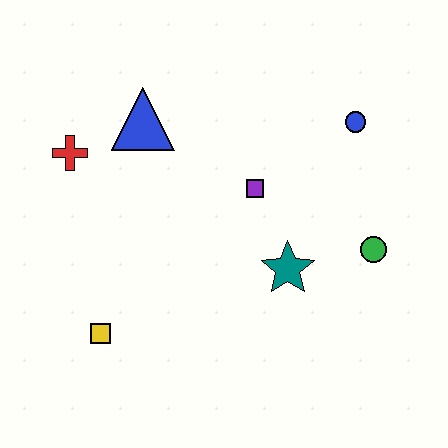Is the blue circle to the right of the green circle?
No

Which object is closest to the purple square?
The teal star is closest to the purple square.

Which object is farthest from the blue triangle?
The green circle is farthest from the blue triangle.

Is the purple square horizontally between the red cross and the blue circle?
Yes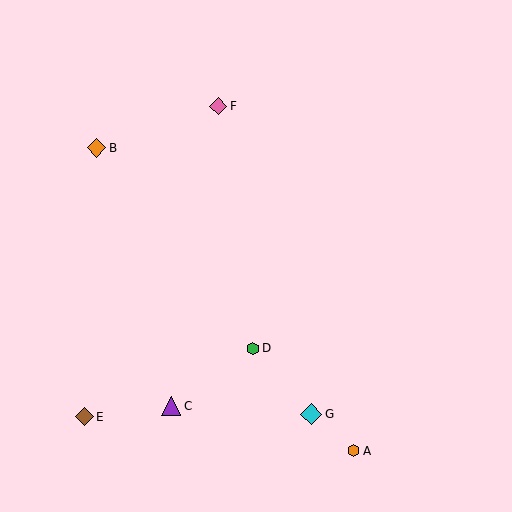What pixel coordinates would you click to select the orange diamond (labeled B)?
Click at (96, 148) to select the orange diamond B.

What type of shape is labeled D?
Shape D is a green hexagon.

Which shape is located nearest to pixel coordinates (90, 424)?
The brown diamond (labeled E) at (84, 417) is nearest to that location.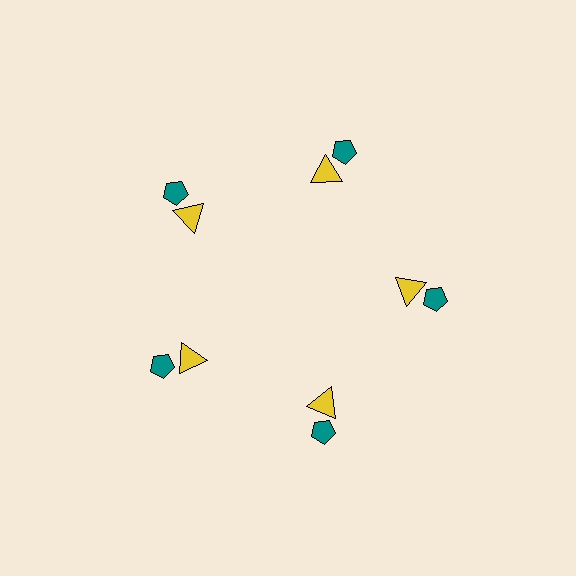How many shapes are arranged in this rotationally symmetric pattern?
There are 10 shapes, arranged in 5 groups of 2.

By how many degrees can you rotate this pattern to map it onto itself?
The pattern maps onto itself every 72 degrees of rotation.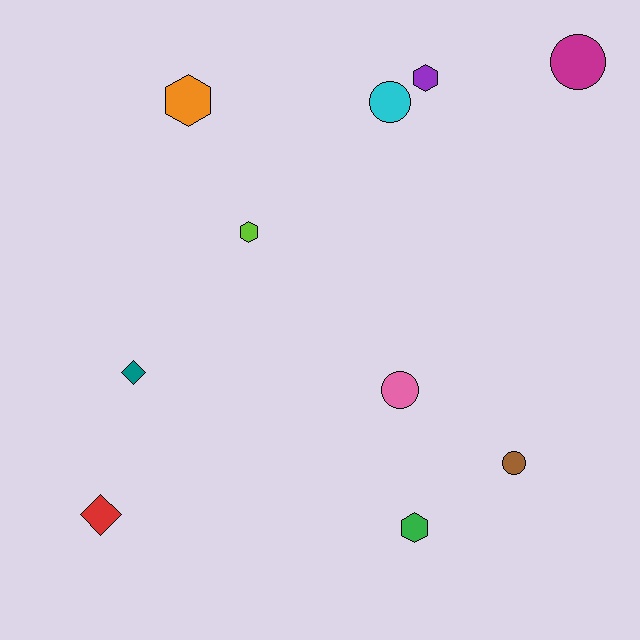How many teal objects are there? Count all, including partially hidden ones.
There is 1 teal object.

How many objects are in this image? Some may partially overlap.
There are 10 objects.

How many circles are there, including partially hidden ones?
There are 4 circles.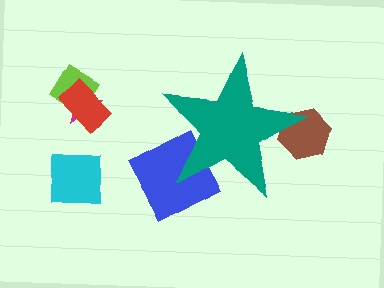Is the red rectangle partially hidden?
No, the red rectangle is fully visible.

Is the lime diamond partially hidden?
No, the lime diamond is fully visible.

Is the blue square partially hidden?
Yes, the blue square is partially hidden behind the teal star.